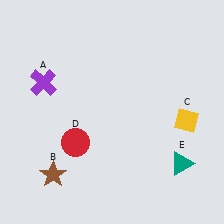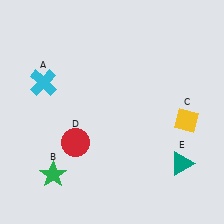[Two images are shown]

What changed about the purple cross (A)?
In Image 1, A is purple. In Image 2, it changed to cyan.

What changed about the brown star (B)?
In Image 1, B is brown. In Image 2, it changed to green.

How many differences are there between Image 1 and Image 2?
There are 2 differences between the two images.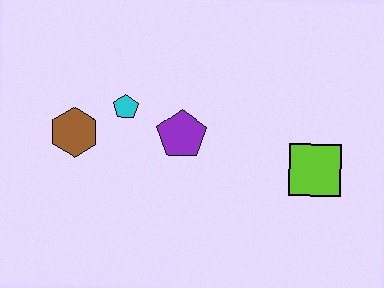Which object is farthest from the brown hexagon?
The lime square is farthest from the brown hexagon.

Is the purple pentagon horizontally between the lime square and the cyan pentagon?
Yes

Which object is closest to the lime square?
The purple pentagon is closest to the lime square.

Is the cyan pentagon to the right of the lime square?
No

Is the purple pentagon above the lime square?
Yes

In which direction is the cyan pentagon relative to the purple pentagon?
The cyan pentagon is to the left of the purple pentagon.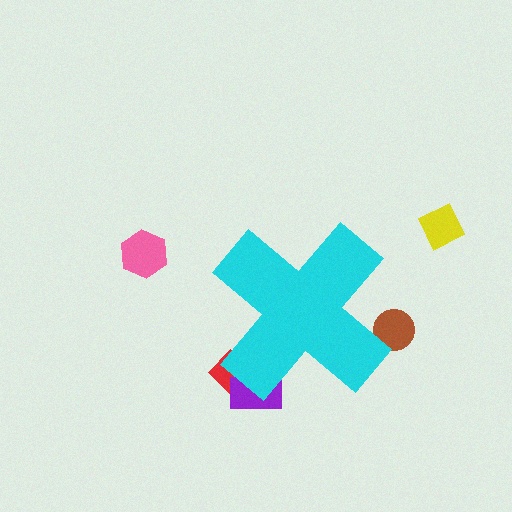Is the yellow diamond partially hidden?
No, the yellow diamond is fully visible.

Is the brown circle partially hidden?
Yes, the brown circle is partially hidden behind the cyan cross.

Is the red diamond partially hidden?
Yes, the red diamond is partially hidden behind the cyan cross.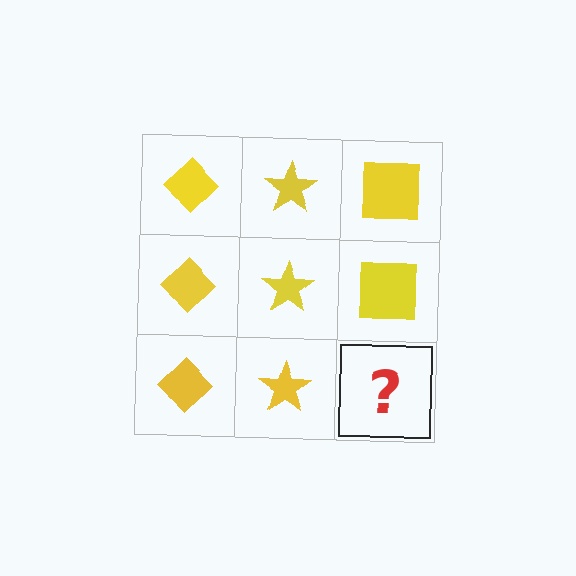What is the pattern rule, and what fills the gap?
The rule is that each column has a consistent shape. The gap should be filled with a yellow square.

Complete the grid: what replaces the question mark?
The question mark should be replaced with a yellow square.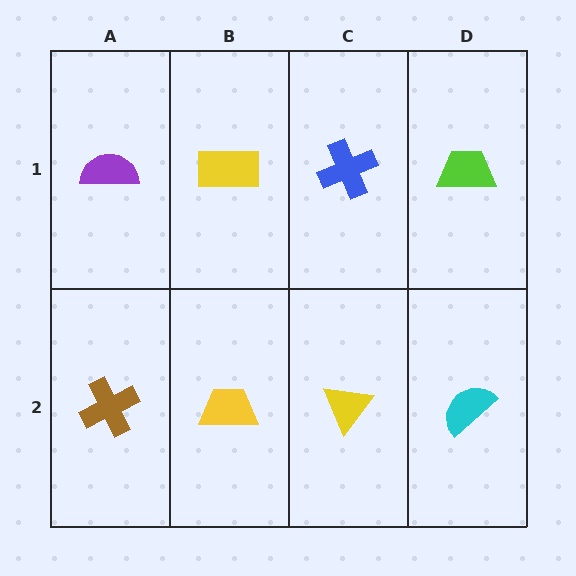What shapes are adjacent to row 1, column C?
A yellow triangle (row 2, column C), a yellow rectangle (row 1, column B), a lime trapezoid (row 1, column D).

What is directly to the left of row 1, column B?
A purple semicircle.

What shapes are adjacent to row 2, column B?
A yellow rectangle (row 1, column B), a brown cross (row 2, column A), a yellow triangle (row 2, column C).